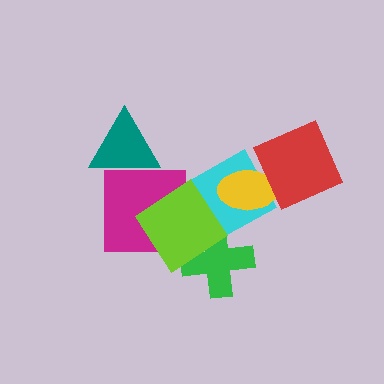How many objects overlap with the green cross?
2 objects overlap with the green cross.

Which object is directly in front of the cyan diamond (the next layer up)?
The yellow ellipse is directly in front of the cyan diamond.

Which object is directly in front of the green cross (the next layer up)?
The cyan diamond is directly in front of the green cross.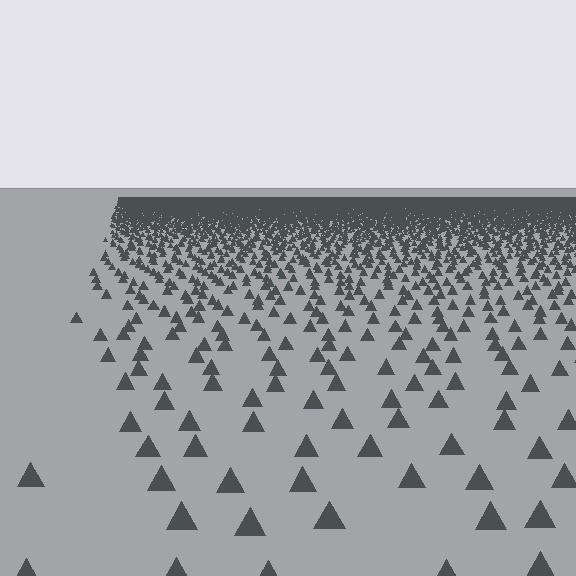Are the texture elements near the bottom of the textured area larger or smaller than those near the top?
Larger. Near the bottom, elements are closer to the viewer and appear at a bigger on-screen size.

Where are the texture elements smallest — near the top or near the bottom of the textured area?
Near the top.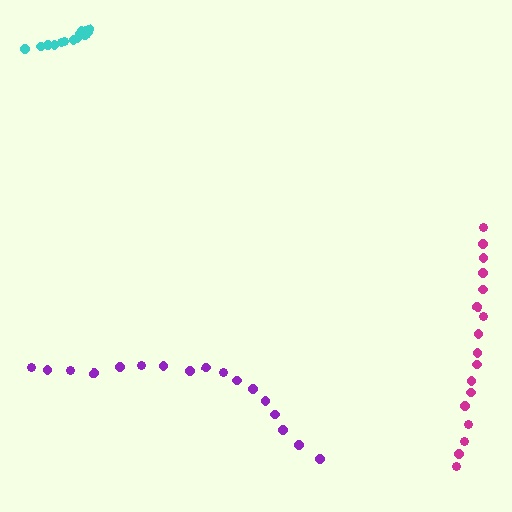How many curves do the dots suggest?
There are 3 distinct paths.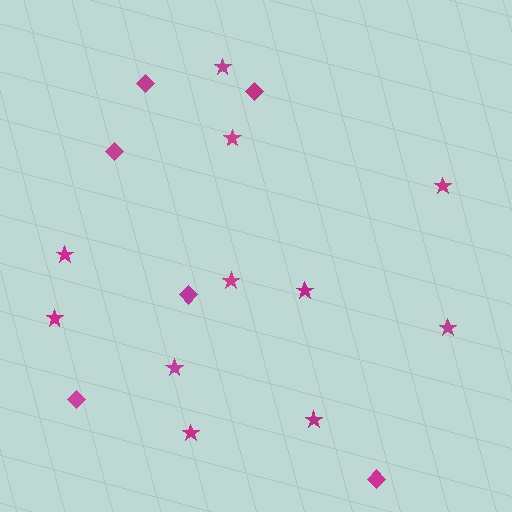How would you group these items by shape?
There are 2 groups: one group of diamonds (6) and one group of stars (11).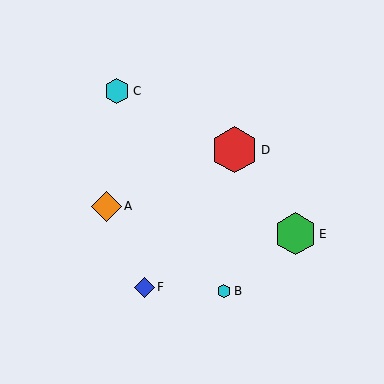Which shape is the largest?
The red hexagon (labeled D) is the largest.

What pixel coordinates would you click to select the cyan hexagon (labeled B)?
Click at (224, 291) to select the cyan hexagon B.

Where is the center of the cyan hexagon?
The center of the cyan hexagon is at (117, 91).